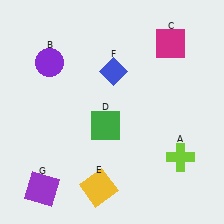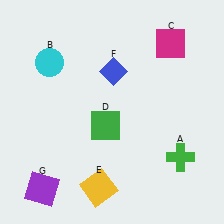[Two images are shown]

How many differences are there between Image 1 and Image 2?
There are 2 differences between the two images.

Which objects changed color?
A changed from lime to green. B changed from purple to cyan.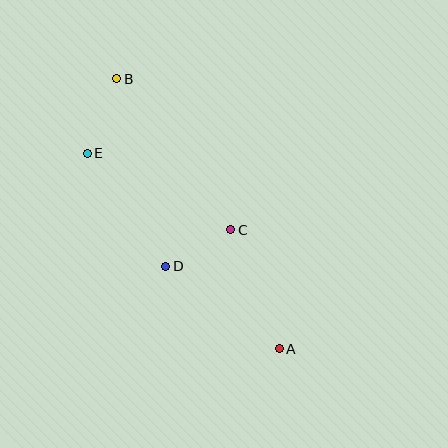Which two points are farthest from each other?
Points A and B are farthest from each other.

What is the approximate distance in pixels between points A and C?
The distance between A and C is approximately 129 pixels.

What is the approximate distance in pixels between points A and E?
The distance between A and E is approximately 274 pixels.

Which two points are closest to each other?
Points C and D are closest to each other.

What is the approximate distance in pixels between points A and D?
The distance between A and D is approximately 140 pixels.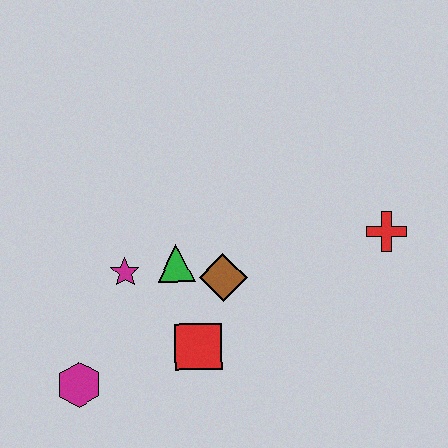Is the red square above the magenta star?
No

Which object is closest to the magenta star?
The green triangle is closest to the magenta star.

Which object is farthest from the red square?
The red cross is farthest from the red square.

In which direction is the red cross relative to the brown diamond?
The red cross is to the right of the brown diamond.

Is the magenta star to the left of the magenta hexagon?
No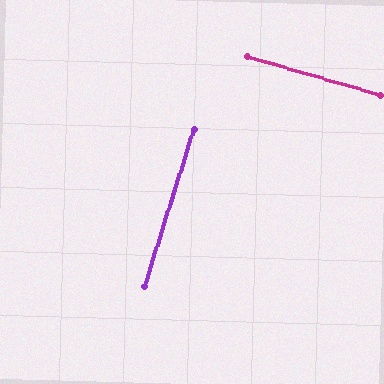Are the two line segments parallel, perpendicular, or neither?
Perpendicular — they meet at approximately 89°.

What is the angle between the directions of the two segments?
Approximately 89 degrees.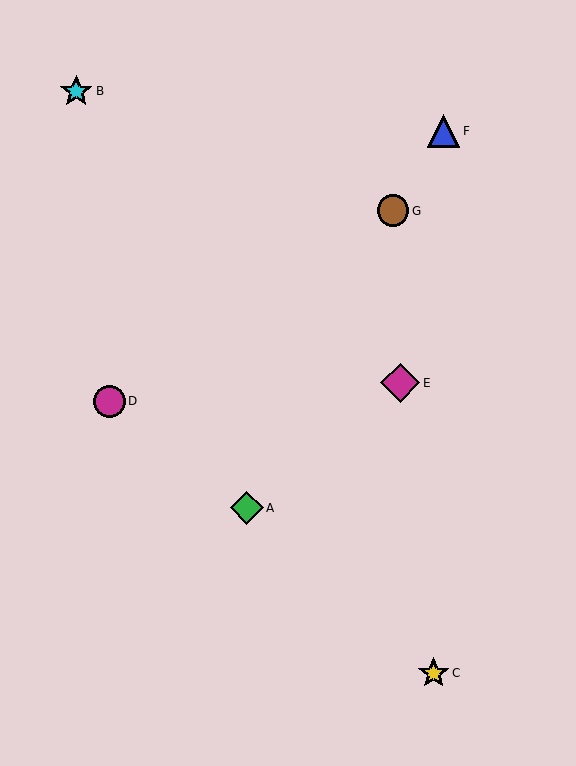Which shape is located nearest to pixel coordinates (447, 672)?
The yellow star (labeled C) at (434, 673) is nearest to that location.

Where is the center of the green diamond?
The center of the green diamond is at (247, 508).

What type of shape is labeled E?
Shape E is a magenta diamond.